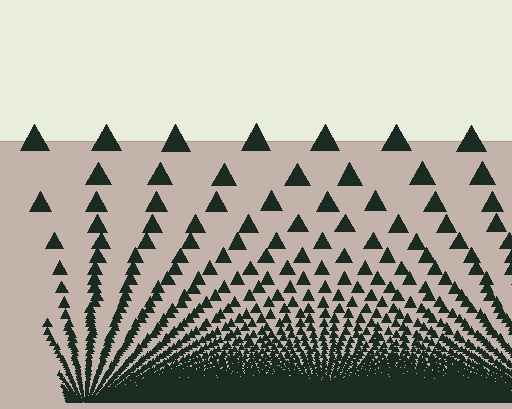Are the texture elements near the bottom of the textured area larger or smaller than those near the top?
Smaller. The gradient is inverted — elements near the bottom are smaller and denser.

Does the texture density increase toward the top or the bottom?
Density increases toward the bottom.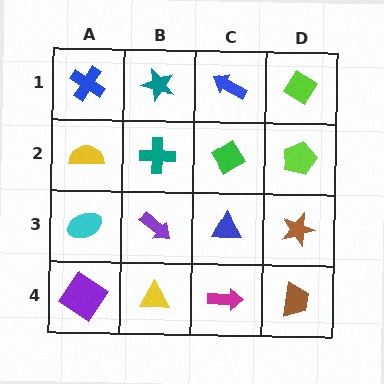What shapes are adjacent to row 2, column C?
A blue arrow (row 1, column C), a blue triangle (row 3, column C), a teal cross (row 2, column B), a lime pentagon (row 2, column D).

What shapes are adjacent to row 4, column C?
A blue triangle (row 3, column C), a yellow triangle (row 4, column B), a brown trapezoid (row 4, column D).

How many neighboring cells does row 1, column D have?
2.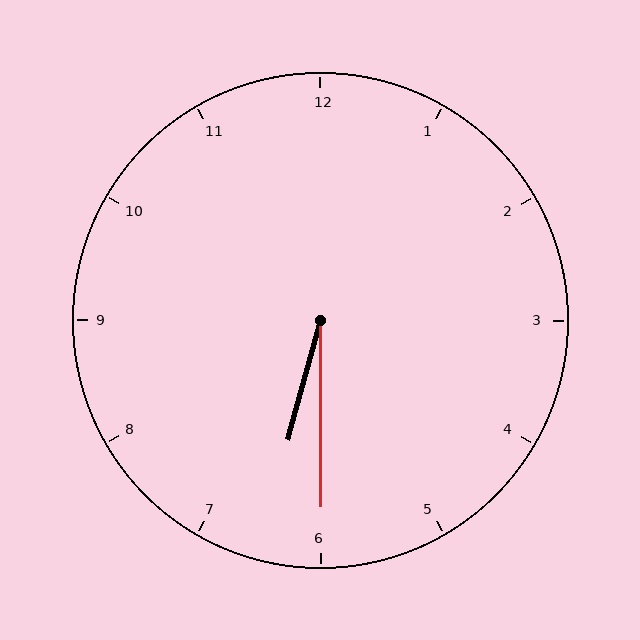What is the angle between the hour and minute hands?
Approximately 15 degrees.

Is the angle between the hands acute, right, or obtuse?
It is acute.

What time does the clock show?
6:30.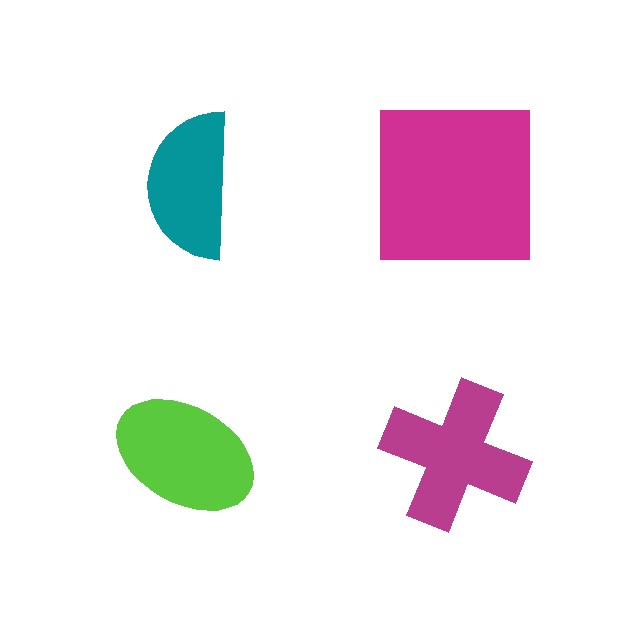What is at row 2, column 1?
A lime ellipse.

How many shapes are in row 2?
2 shapes.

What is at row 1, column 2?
A magenta square.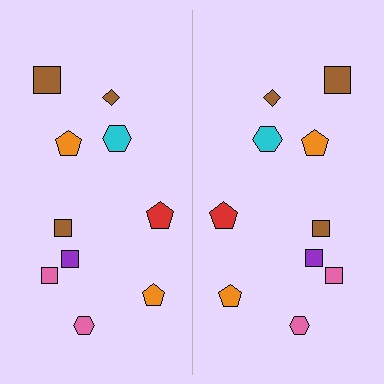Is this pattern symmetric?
Yes, this pattern has bilateral (reflection) symmetry.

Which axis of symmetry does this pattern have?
The pattern has a vertical axis of symmetry running through the center of the image.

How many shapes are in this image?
There are 20 shapes in this image.